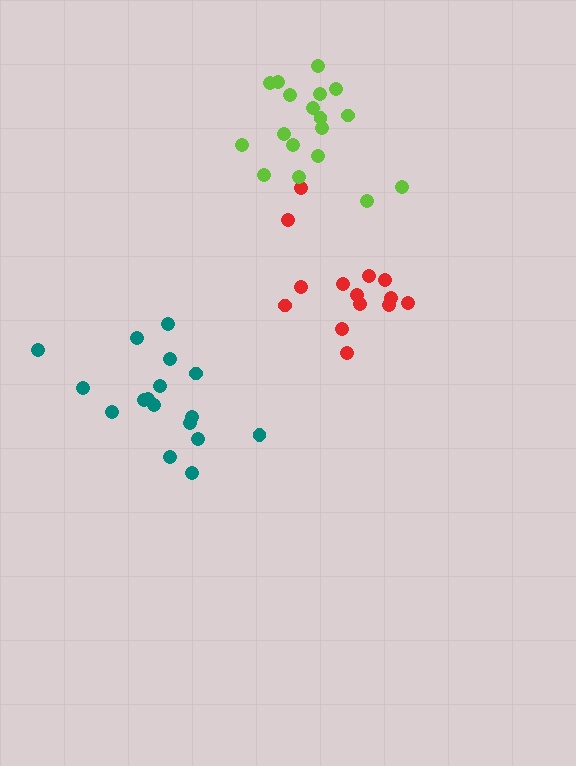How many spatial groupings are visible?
There are 3 spatial groupings.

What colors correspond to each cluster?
The clusters are colored: teal, red, lime.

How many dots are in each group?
Group 1: 17 dots, Group 2: 14 dots, Group 3: 18 dots (49 total).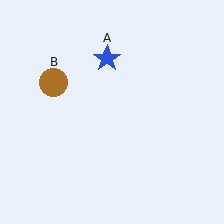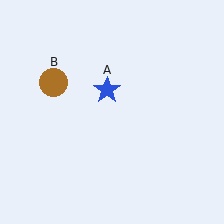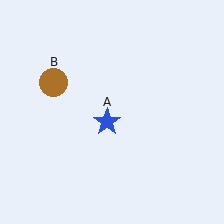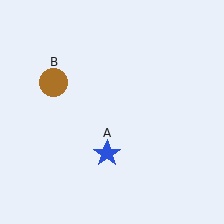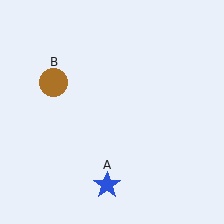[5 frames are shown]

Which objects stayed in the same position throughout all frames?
Brown circle (object B) remained stationary.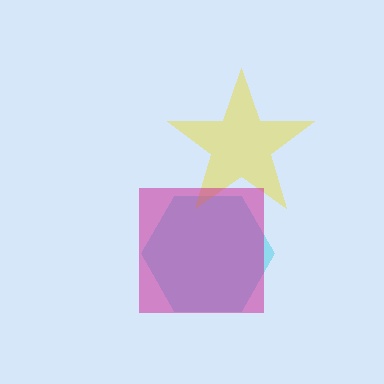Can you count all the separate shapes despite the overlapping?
Yes, there are 3 separate shapes.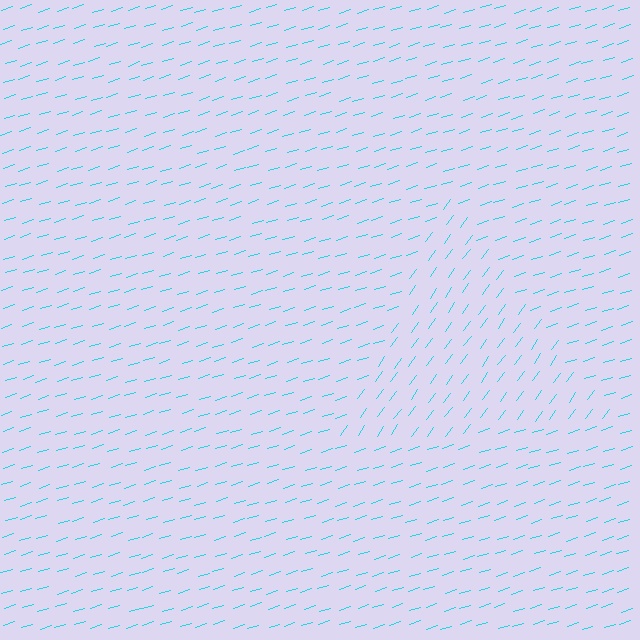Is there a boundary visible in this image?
Yes, there is a texture boundary formed by a change in line orientation.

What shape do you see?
I see a triangle.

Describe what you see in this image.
The image is filled with small cyan line segments. A triangle region in the image has lines oriented differently from the surrounding lines, creating a visible texture boundary.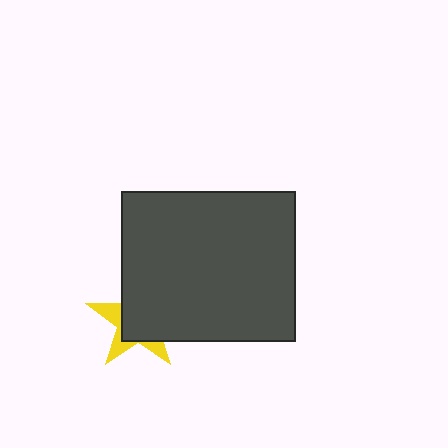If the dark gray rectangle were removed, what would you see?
You would see the complete yellow star.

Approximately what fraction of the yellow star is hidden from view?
Roughly 66% of the yellow star is hidden behind the dark gray rectangle.